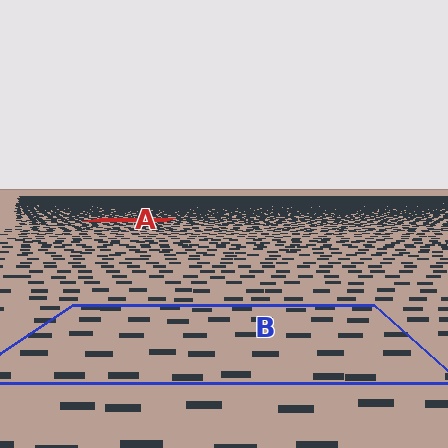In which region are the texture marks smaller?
The texture marks are smaller in region A, because it is farther away.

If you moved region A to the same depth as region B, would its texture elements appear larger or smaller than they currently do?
They would appear larger. At a closer depth, the same texture elements are projected at a bigger on-screen size.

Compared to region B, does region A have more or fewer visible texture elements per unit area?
Region A has more texture elements per unit area — they are packed more densely because it is farther away.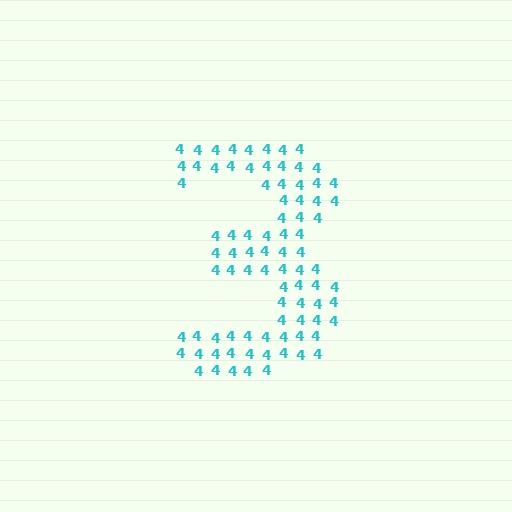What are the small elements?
The small elements are digit 4's.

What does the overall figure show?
The overall figure shows the digit 3.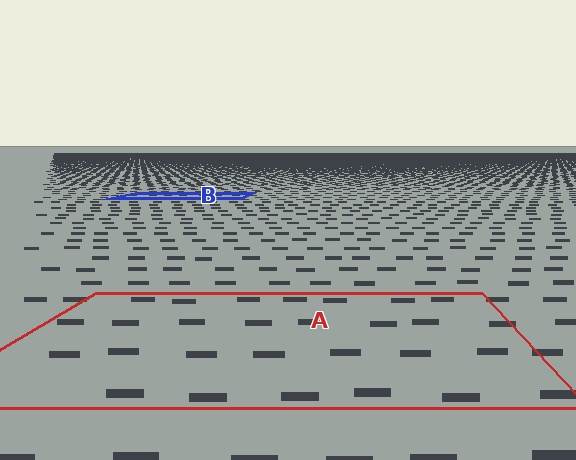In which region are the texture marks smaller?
The texture marks are smaller in region B, because it is farther away.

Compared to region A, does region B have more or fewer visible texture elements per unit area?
Region B has more texture elements per unit area — they are packed more densely because it is farther away.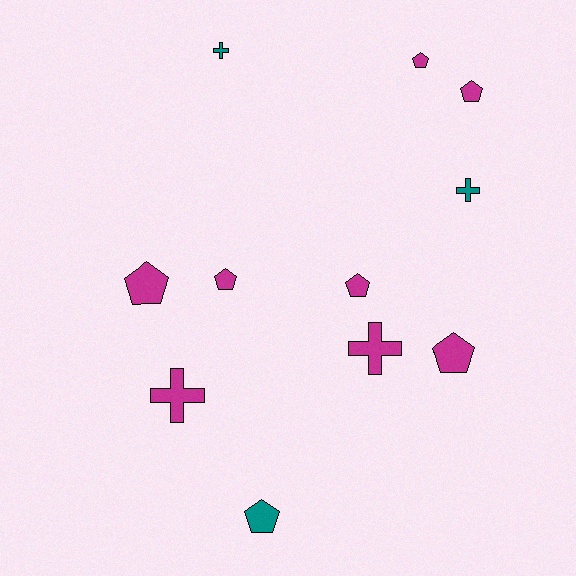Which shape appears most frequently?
Pentagon, with 7 objects.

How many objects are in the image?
There are 11 objects.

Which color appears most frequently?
Magenta, with 8 objects.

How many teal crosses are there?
There are 2 teal crosses.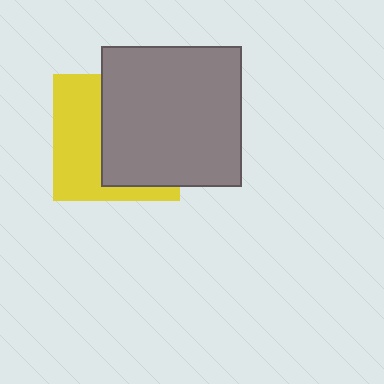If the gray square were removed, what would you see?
You would see the complete yellow square.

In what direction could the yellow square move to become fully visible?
The yellow square could move left. That would shift it out from behind the gray square entirely.